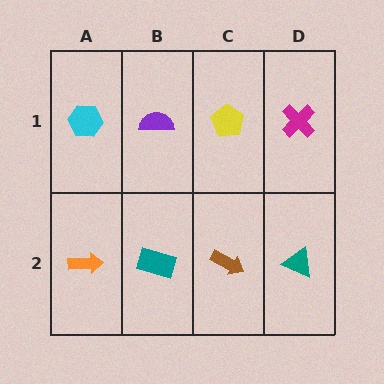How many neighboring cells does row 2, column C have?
3.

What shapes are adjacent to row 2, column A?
A cyan hexagon (row 1, column A), a teal rectangle (row 2, column B).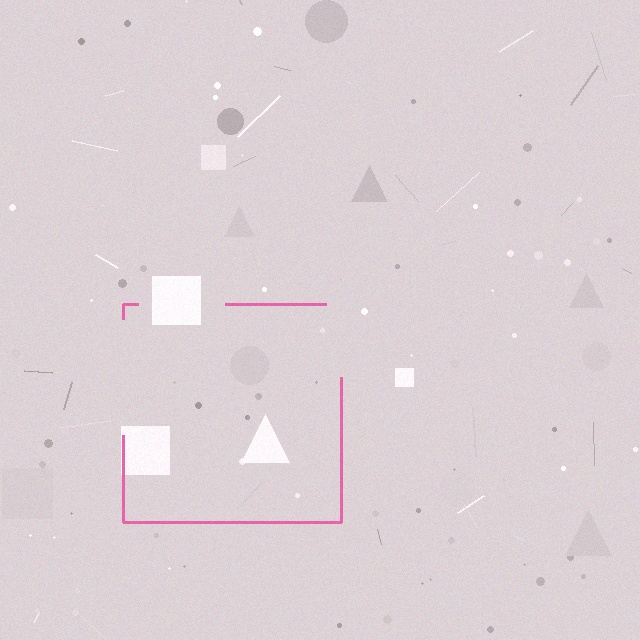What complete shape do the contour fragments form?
The contour fragments form a square.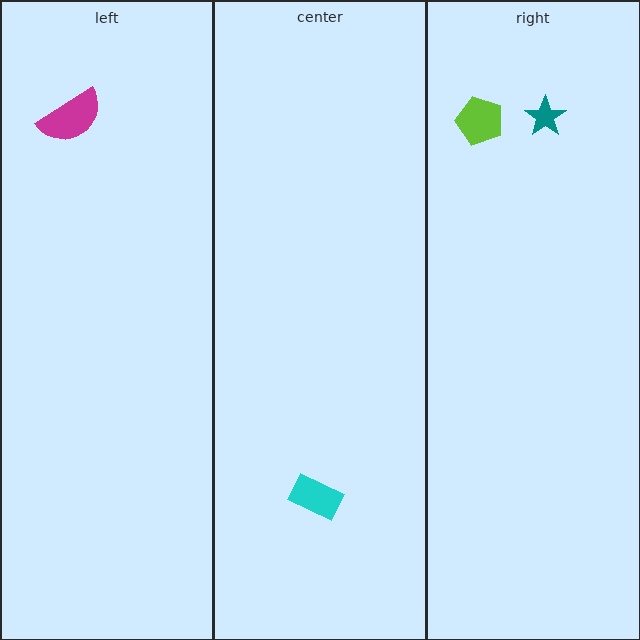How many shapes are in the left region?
1.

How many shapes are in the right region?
2.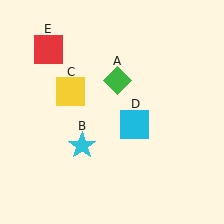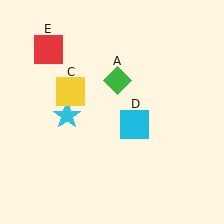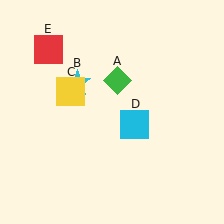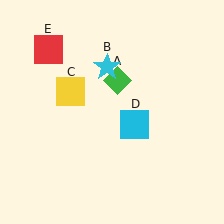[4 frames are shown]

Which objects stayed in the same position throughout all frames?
Green diamond (object A) and yellow square (object C) and cyan square (object D) and red square (object E) remained stationary.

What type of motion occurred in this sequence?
The cyan star (object B) rotated clockwise around the center of the scene.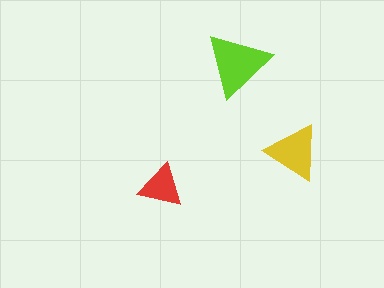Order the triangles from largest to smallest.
the lime one, the yellow one, the red one.